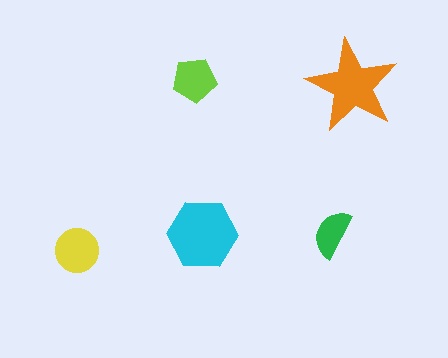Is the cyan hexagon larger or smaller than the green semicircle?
Larger.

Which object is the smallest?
The green semicircle.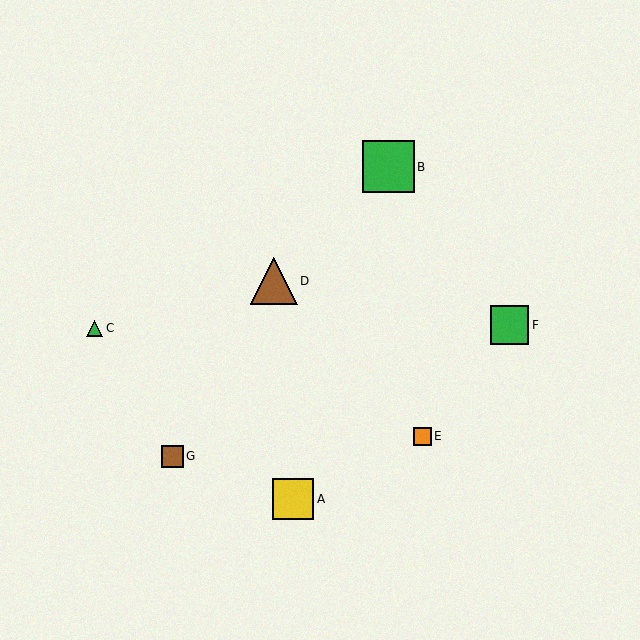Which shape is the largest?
The green square (labeled B) is the largest.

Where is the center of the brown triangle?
The center of the brown triangle is at (274, 281).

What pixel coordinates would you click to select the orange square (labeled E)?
Click at (422, 436) to select the orange square E.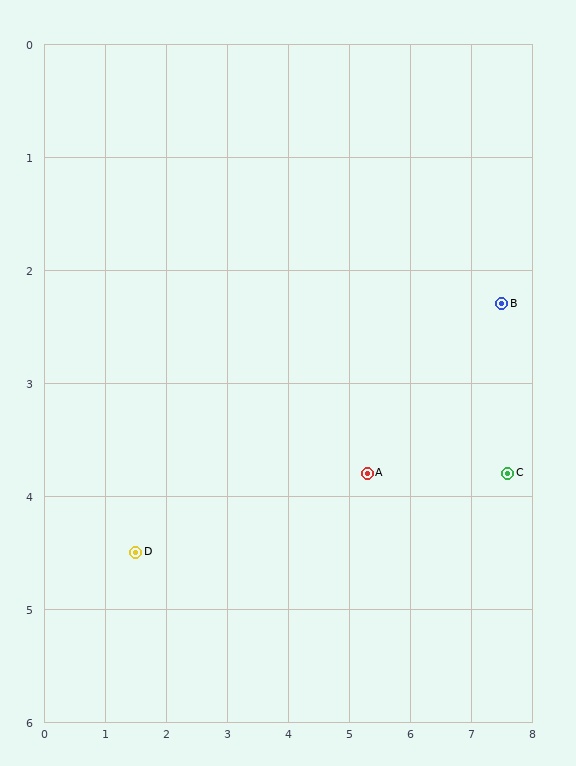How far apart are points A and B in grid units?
Points A and B are about 2.7 grid units apart.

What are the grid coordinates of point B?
Point B is at approximately (7.5, 2.3).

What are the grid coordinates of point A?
Point A is at approximately (5.3, 3.8).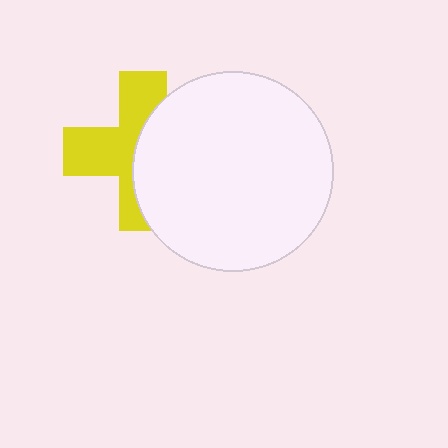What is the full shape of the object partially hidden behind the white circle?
The partially hidden object is a yellow cross.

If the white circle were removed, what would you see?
You would see the complete yellow cross.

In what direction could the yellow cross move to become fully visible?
The yellow cross could move left. That would shift it out from behind the white circle entirely.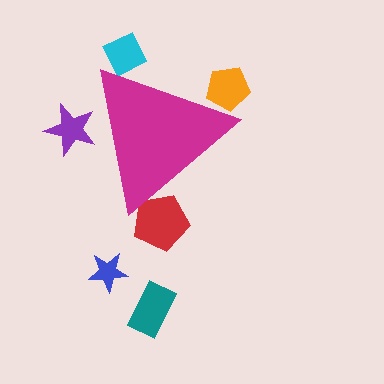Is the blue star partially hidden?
No, the blue star is fully visible.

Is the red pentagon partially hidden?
Yes, the red pentagon is partially hidden behind the magenta triangle.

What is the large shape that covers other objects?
A magenta triangle.